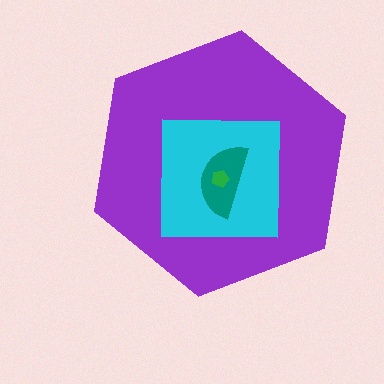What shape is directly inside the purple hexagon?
The cyan square.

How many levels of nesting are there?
4.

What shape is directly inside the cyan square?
The teal semicircle.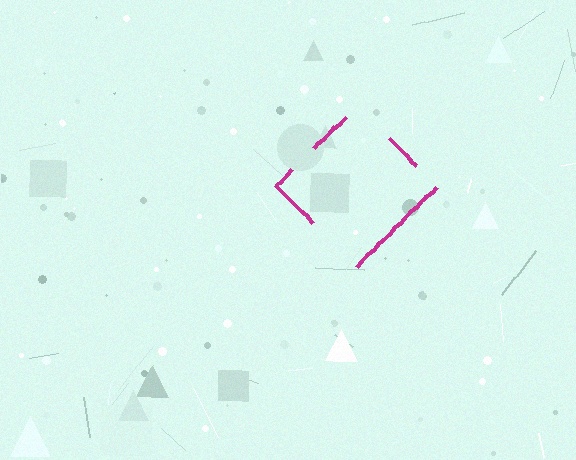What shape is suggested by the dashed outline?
The dashed outline suggests a diamond.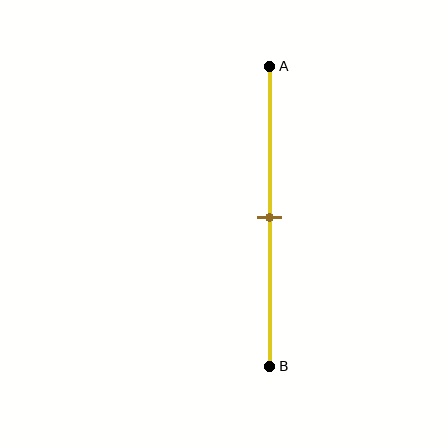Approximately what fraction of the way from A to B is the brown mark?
The brown mark is approximately 50% of the way from A to B.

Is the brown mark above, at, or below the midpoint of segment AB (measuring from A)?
The brown mark is approximately at the midpoint of segment AB.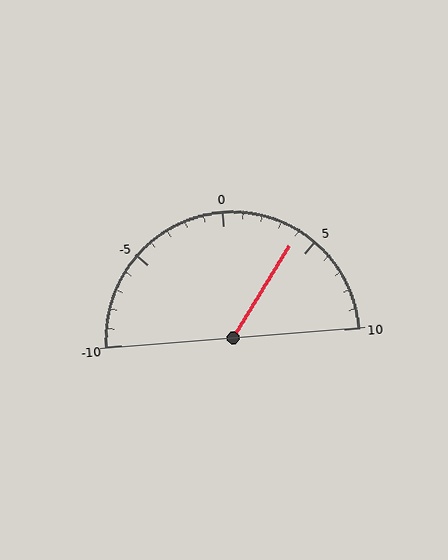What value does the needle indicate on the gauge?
The needle indicates approximately 4.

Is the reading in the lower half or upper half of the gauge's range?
The reading is in the upper half of the range (-10 to 10).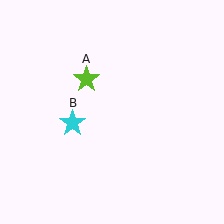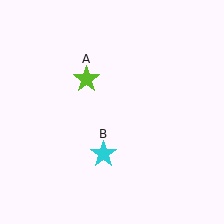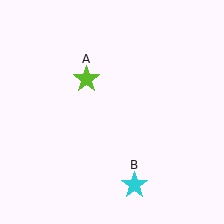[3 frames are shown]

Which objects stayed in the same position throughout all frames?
Lime star (object A) remained stationary.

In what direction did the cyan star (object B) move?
The cyan star (object B) moved down and to the right.